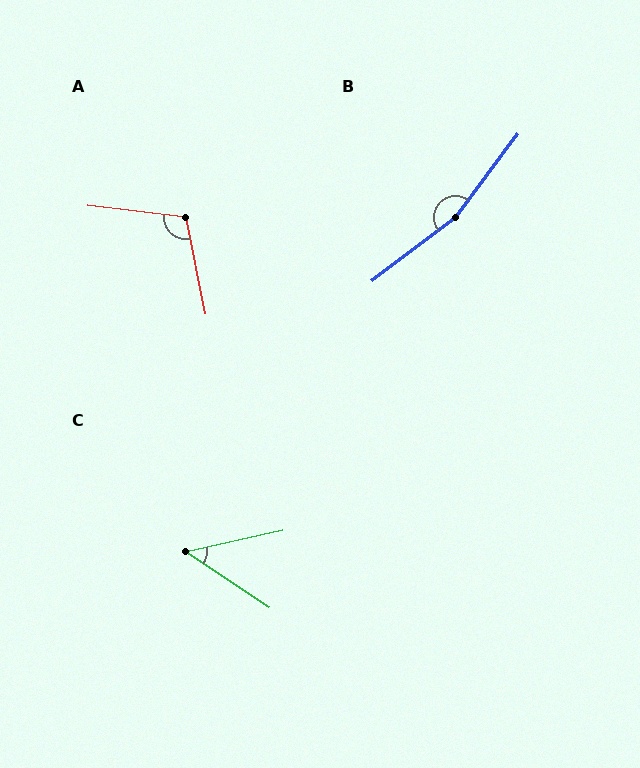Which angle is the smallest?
C, at approximately 46 degrees.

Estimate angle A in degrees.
Approximately 108 degrees.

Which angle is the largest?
B, at approximately 164 degrees.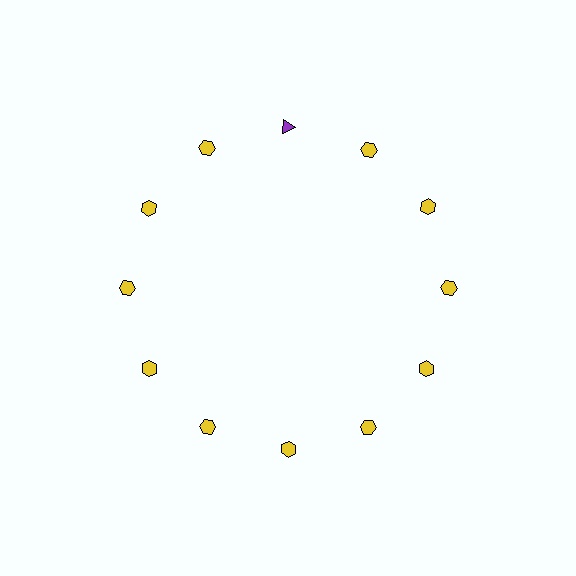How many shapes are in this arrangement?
There are 12 shapes arranged in a ring pattern.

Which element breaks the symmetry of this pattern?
The purple triangle at roughly the 12 o'clock position breaks the symmetry. All other shapes are yellow hexagons.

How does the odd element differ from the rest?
It differs in both color (purple instead of yellow) and shape (triangle instead of hexagon).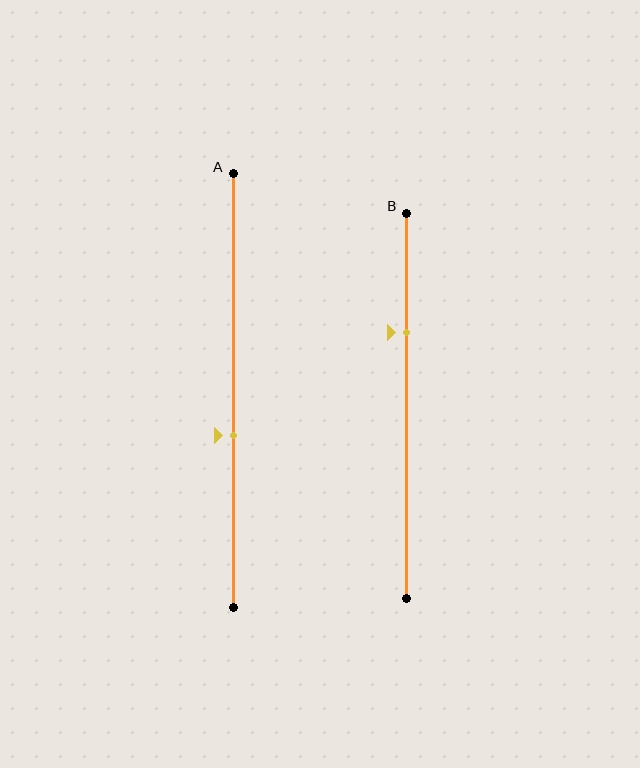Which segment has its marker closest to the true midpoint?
Segment A has its marker closest to the true midpoint.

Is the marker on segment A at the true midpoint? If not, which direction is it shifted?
No, the marker on segment A is shifted downward by about 10% of the segment length.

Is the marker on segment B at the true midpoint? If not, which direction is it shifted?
No, the marker on segment B is shifted upward by about 19% of the segment length.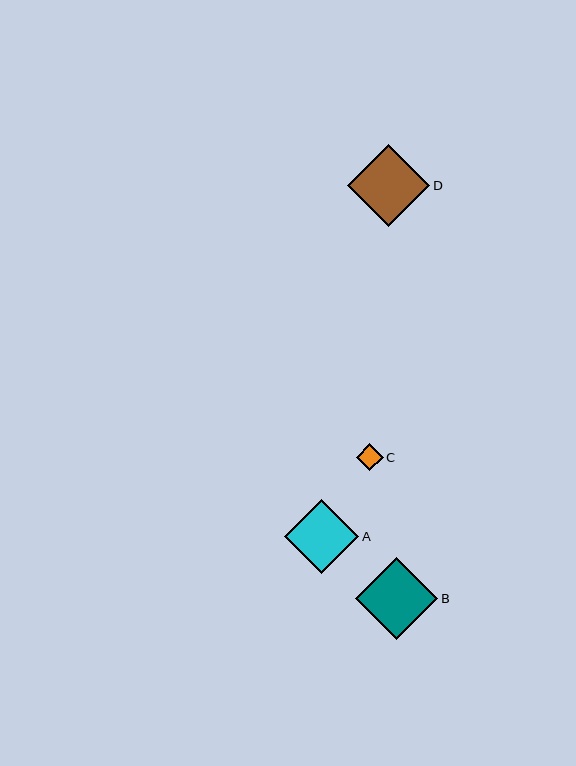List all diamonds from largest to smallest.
From largest to smallest: D, B, A, C.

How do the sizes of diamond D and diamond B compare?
Diamond D and diamond B are approximately the same size.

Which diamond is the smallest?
Diamond C is the smallest with a size of approximately 27 pixels.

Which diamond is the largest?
Diamond D is the largest with a size of approximately 82 pixels.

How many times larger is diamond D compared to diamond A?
Diamond D is approximately 1.1 times the size of diamond A.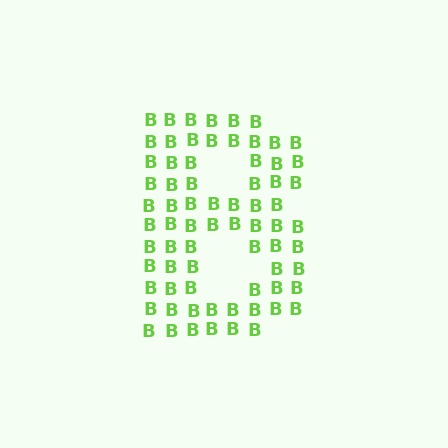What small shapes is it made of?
It is made of small letter B's.